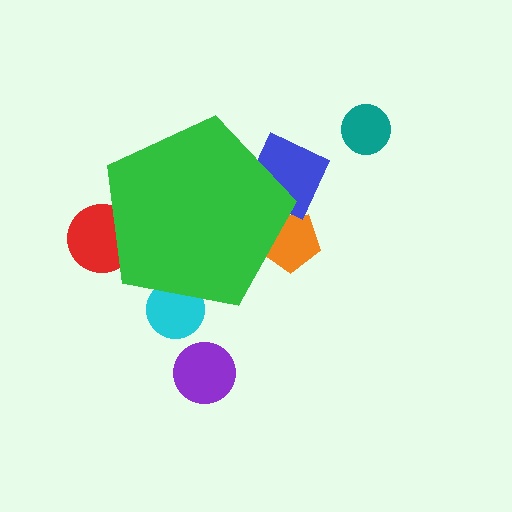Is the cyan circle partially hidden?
Yes, the cyan circle is partially hidden behind the green pentagon.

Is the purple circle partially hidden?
No, the purple circle is fully visible.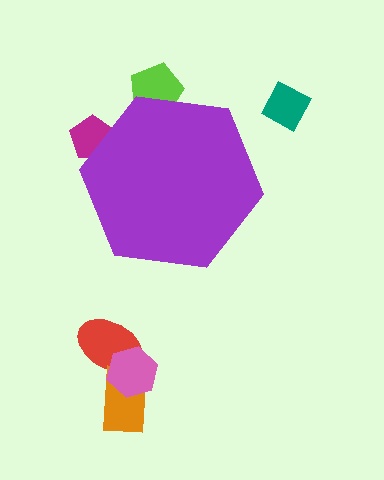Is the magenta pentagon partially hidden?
Yes, the magenta pentagon is partially hidden behind the purple hexagon.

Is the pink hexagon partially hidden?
No, the pink hexagon is fully visible.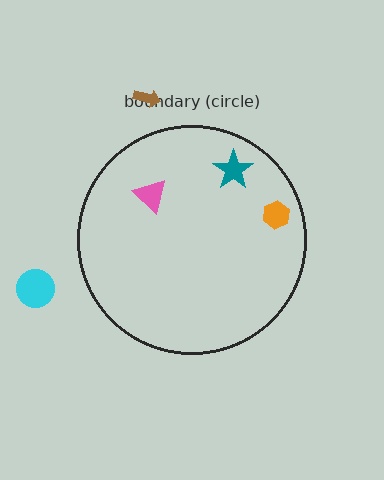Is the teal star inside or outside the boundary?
Inside.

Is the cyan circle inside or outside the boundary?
Outside.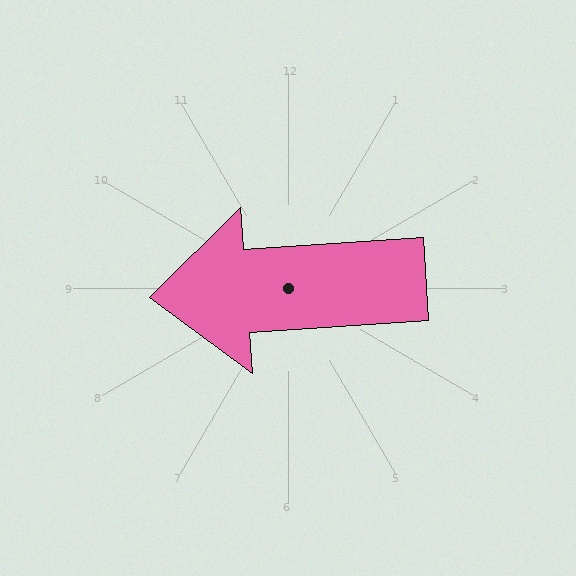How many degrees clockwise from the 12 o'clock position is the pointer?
Approximately 266 degrees.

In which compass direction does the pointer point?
West.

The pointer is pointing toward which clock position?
Roughly 9 o'clock.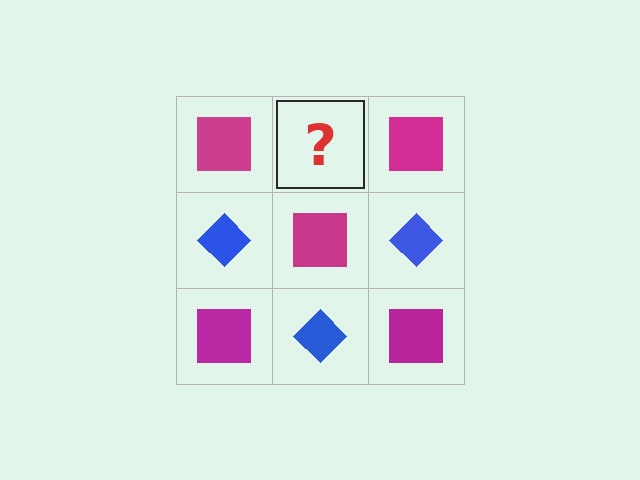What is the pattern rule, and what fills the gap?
The rule is that it alternates magenta square and blue diamond in a checkerboard pattern. The gap should be filled with a blue diamond.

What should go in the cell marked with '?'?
The missing cell should contain a blue diamond.